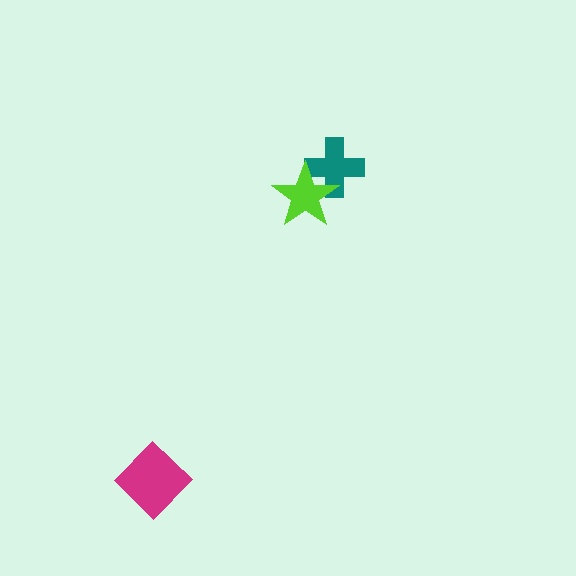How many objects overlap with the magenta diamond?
0 objects overlap with the magenta diamond.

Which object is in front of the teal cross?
The lime star is in front of the teal cross.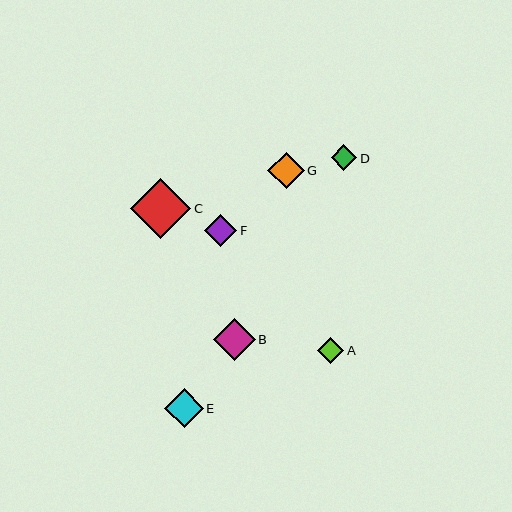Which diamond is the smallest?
Diamond D is the smallest with a size of approximately 25 pixels.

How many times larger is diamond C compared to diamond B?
Diamond C is approximately 1.4 times the size of diamond B.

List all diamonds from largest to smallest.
From largest to smallest: C, B, E, G, F, A, D.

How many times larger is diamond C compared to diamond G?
Diamond C is approximately 1.6 times the size of diamond G.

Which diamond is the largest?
Diamond C is the largest with a size of approximately 60 pixels.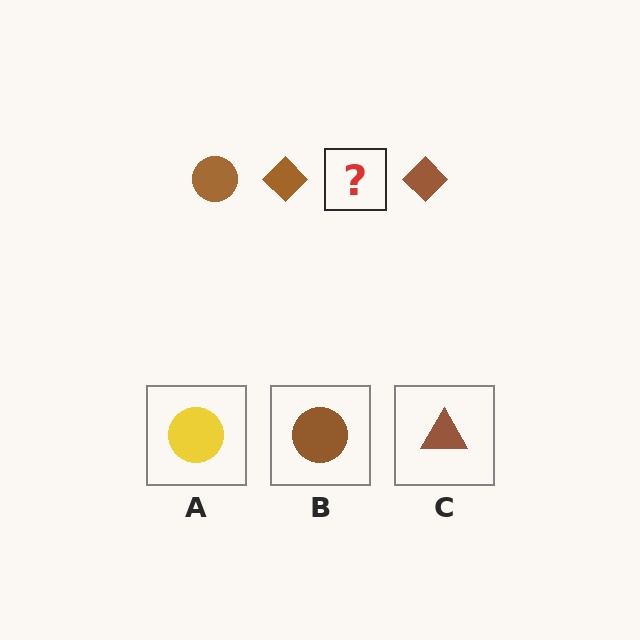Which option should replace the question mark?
Option B.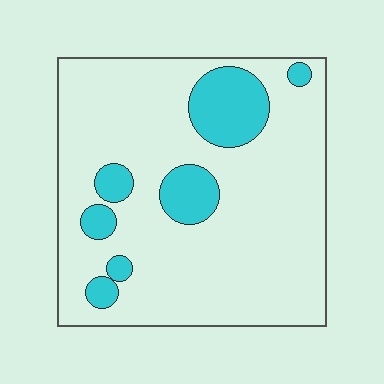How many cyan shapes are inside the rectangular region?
7.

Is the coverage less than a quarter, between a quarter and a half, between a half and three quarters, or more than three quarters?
Less than a quarter.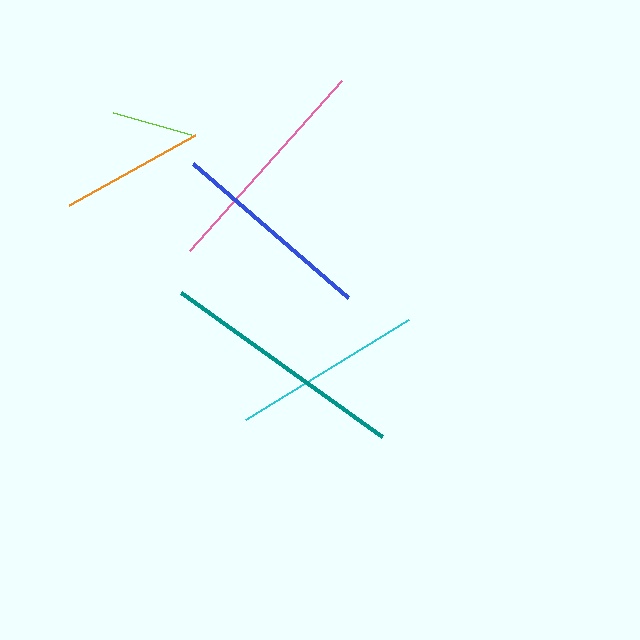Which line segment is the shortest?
The lime line is the shortest at approximately 81 pixels.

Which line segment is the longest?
The teal line is the longest at approximately 248 pixels.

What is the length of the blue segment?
The blue segment is approximately 205 pixels long.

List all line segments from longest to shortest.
From longest to shortest: teal, pink, blue, cyan, orange, lime.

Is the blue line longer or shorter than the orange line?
The blue line is longer than the orange line.